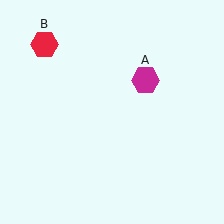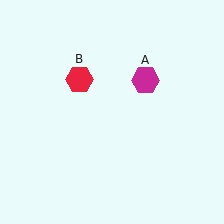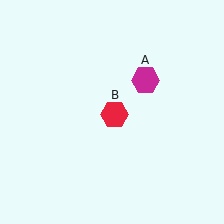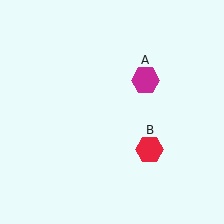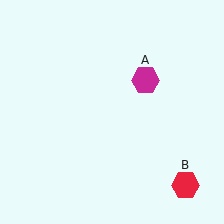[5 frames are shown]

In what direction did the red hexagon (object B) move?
The red hexagon (object B) moved down and to the right.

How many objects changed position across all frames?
1 object changed position: red hexagon (object B).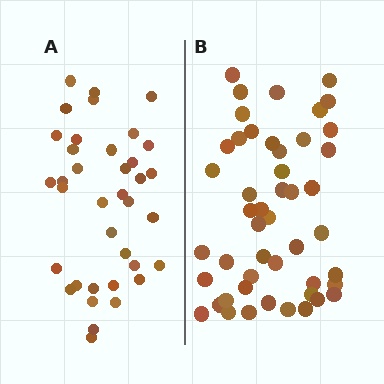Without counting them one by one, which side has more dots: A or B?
Region B (the right region) has more dots.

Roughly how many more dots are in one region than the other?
Region B has roughly 12 or so more dots than region A.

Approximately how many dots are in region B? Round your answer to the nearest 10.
About 50 dots. (The exact count is 48, which rounds to 50.)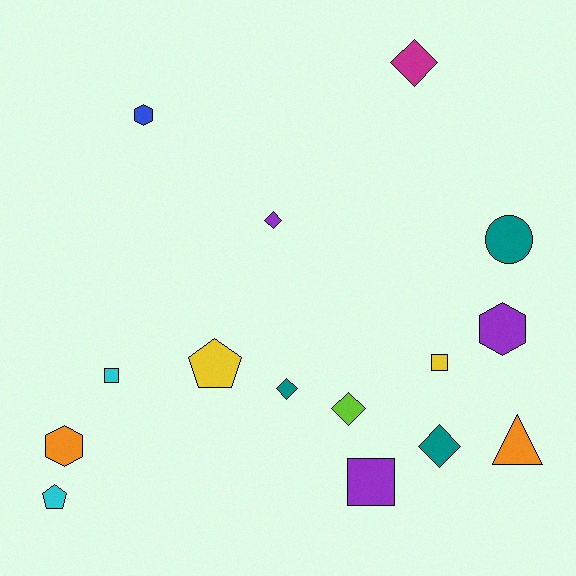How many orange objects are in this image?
There are 2 orange objects.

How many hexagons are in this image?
There are 3 hexagons.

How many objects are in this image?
There are 15 objects.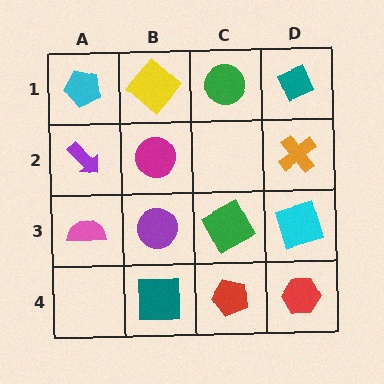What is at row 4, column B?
A teal square.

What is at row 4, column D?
A red hexagon.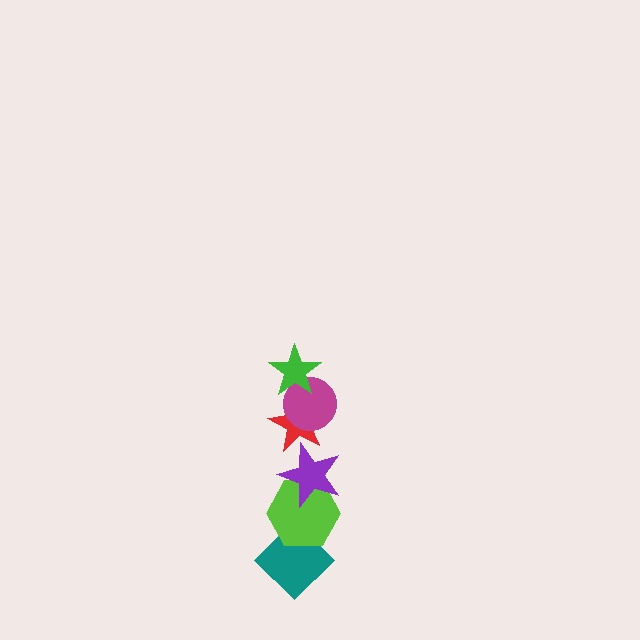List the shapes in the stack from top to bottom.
From top to bottom: the green star, the magenta circle, the red star, the purple star, the lime hexagon, the teal diamond.